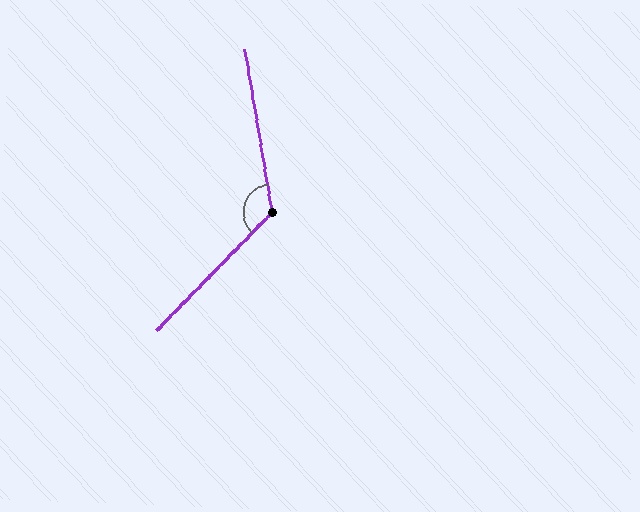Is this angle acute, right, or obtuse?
It is obtuse.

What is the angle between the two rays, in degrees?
Approximately 126 degrees.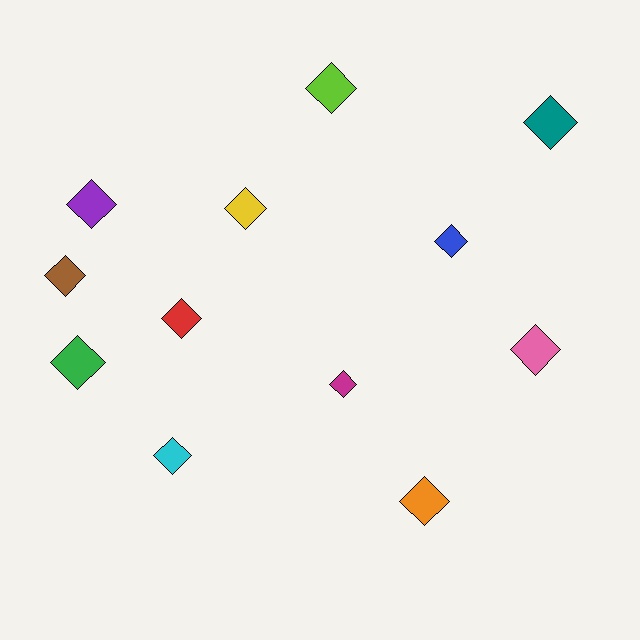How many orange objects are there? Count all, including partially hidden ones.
There is 1 orange object.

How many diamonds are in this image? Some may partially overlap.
There are 12 diamonds.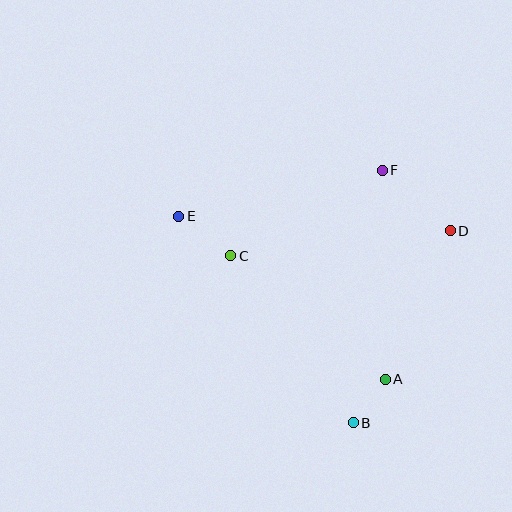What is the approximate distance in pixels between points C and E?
The distance between C and E is approximately 65 pixels.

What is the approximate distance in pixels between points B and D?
The distance between B and D is approximately 215 pixels.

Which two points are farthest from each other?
Points D and E are farthest from each other.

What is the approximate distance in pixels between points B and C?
The distance between B and C is approximately 207 pixels.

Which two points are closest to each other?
Points A and B are closest to each other.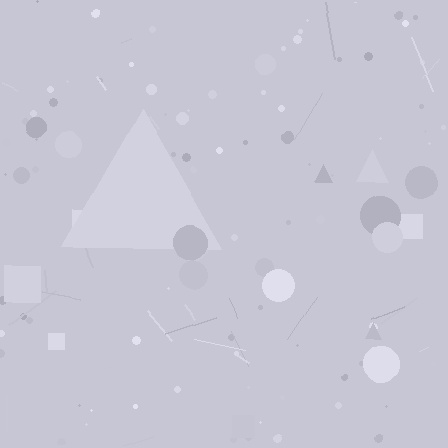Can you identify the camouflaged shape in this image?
The camouflaged shape is a triangle.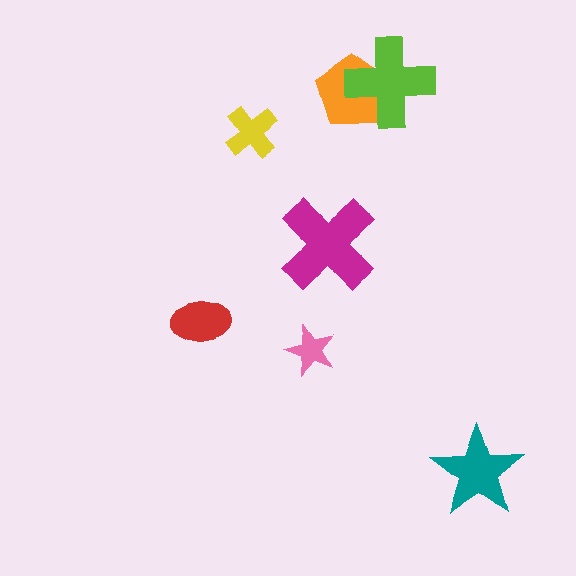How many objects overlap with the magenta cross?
0 objects overlap with the magenta cross.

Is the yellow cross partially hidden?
No, no other shape covers it.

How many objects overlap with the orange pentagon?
1 object overlaps with the orange pentagon.